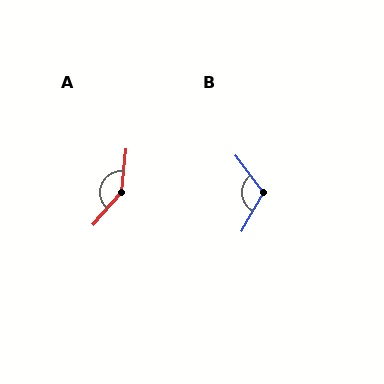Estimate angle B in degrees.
Approximately 114 degrees.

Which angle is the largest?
A, at approximately 145 degrees.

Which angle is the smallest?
B, at approximately 114 degrees.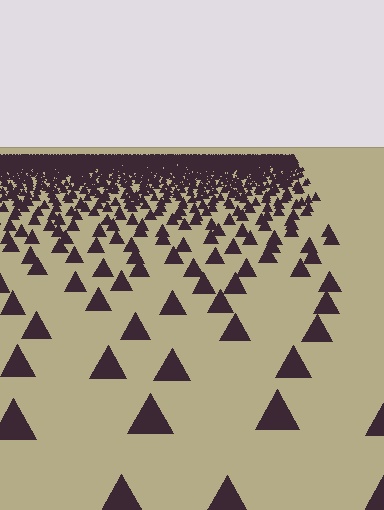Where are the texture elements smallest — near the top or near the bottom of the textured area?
Near the top.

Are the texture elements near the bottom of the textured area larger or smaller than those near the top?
Larger. Near the bottom, elements are closer to the viewer and appear at a bigger on-screen size.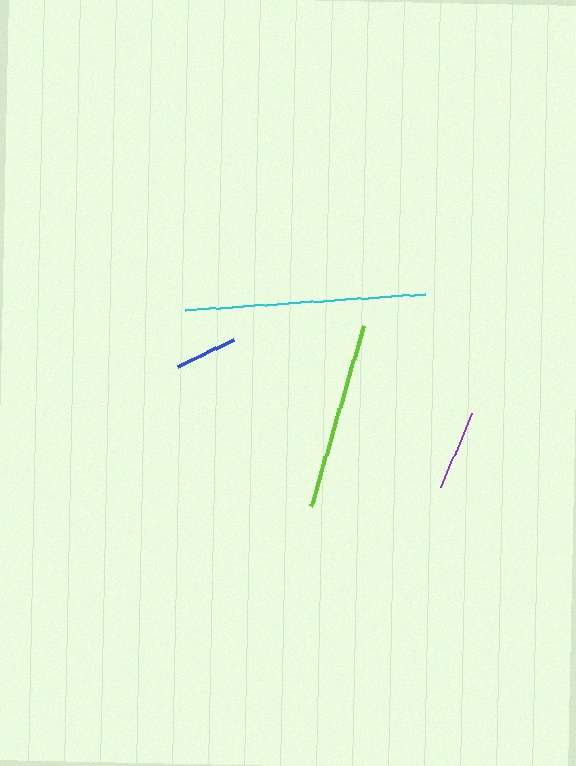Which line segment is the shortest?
The blue line is the shortest at approximately 62 pixels.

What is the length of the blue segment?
The blue segment is approximately 62 pixels long.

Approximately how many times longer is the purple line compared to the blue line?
The purple line is approximately 1.3 times the length of the blue line.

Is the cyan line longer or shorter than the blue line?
The cyan line is longer than the blue line.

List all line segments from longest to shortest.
From longest to shortest: cyan, lime, purple, blue.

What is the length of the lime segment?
The lime segment is approximately 189 pixels long.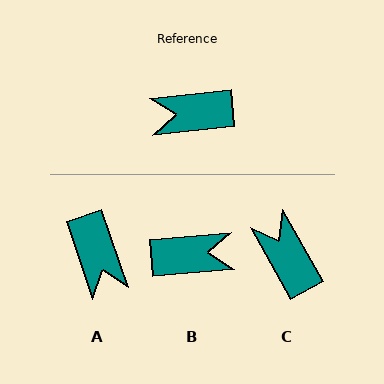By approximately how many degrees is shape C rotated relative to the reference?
Approximately 66 degrees clockwise.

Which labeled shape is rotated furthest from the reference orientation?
B, about 180 degrees away.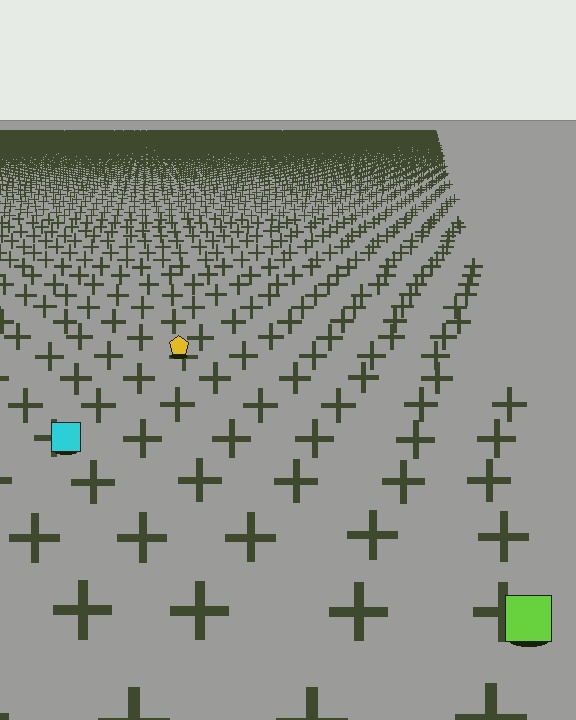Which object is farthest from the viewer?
The yellow pentagon is farthest from the viewer. It appears smaller and the ground texture around it is denser.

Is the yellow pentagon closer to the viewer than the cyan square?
No. The cyan square is closer — you can tell from the texture gradient: the ground texture is coarser near it.